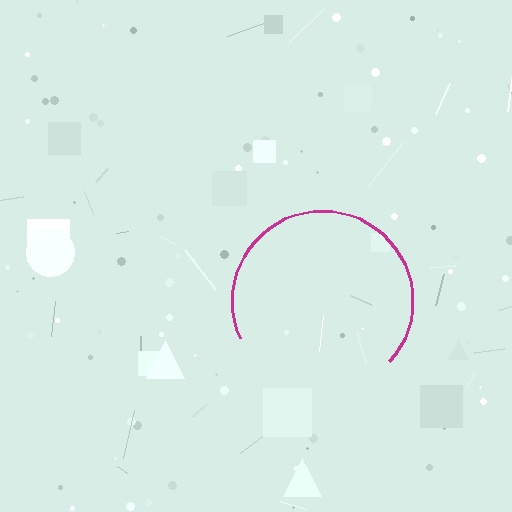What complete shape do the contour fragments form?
The contour fragments form a circle.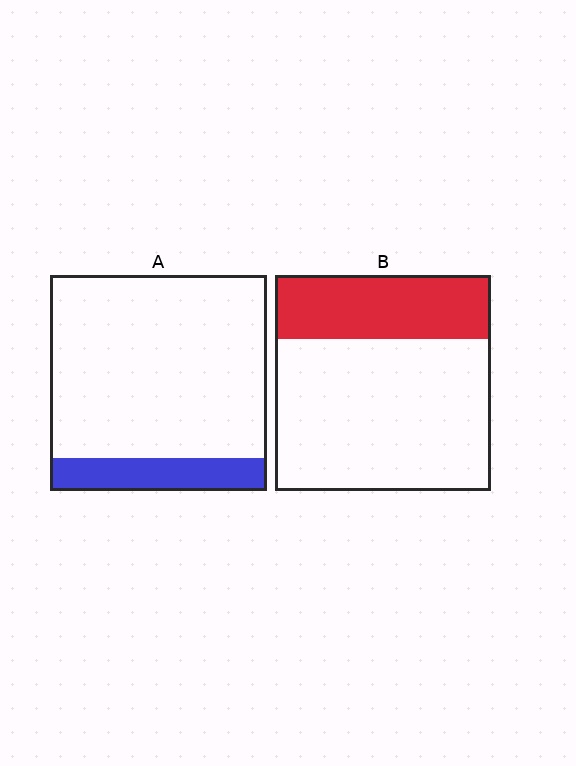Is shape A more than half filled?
No.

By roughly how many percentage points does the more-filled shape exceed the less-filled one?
By roughly 15 percentage points (B over A).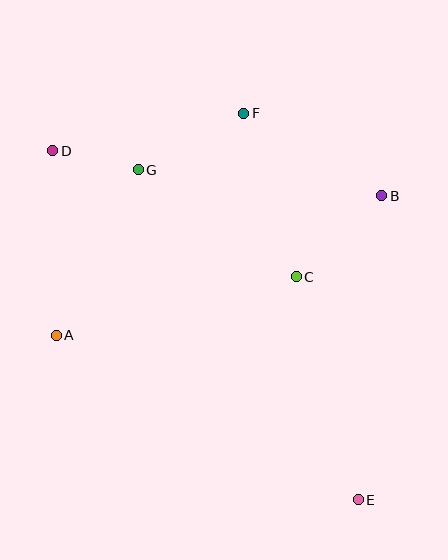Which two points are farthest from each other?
Points D and E are farthest from each other.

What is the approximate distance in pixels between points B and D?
The distance between B and D is approximately 332 pixels.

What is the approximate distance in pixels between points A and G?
The distance between A and G is approximately 185 pixels.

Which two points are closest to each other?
Points D and G are closest to each other.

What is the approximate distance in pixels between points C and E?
The distance between C and E is approximately 231 pixels.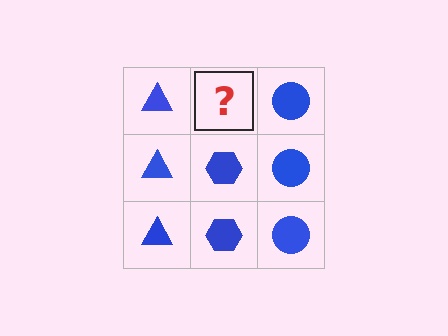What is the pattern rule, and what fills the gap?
The rule is that each column has a consistent shape. The gap should be filled with a blue hexagon.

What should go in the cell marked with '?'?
The missing cell should contain a blue hexagon.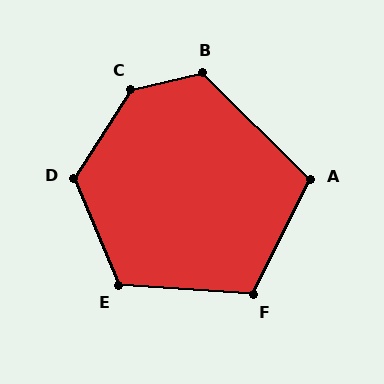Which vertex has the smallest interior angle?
A, at approximately 108 degrees.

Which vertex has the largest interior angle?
C, at approximately 136 degrees.